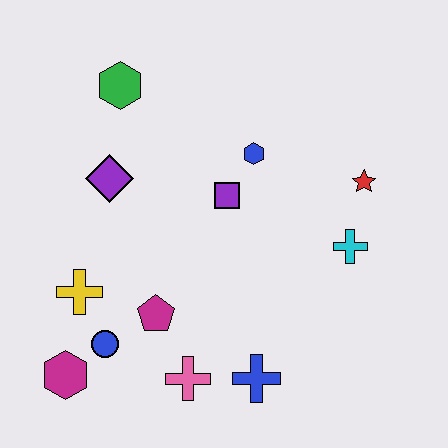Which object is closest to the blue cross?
The pink cross is closest to the blue cross.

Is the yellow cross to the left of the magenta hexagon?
No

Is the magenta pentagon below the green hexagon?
Yes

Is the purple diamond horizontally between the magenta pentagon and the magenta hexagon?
Yes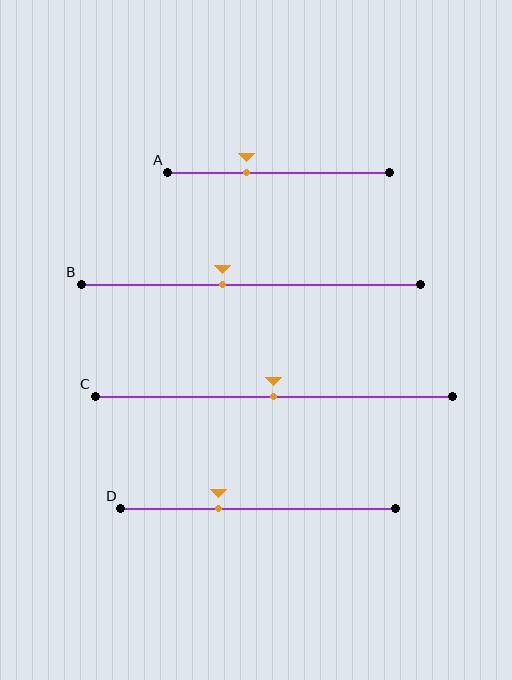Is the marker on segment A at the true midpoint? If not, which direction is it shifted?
No, the marker on segment A is shifted to the left by about 14% of the segment length.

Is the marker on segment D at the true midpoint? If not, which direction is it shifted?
No, the marker on segment D is shifted to the left by about 15% of the segment length.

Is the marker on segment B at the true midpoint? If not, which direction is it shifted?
No, the marker on segment B is shifted to the left by about 8% of the segment length.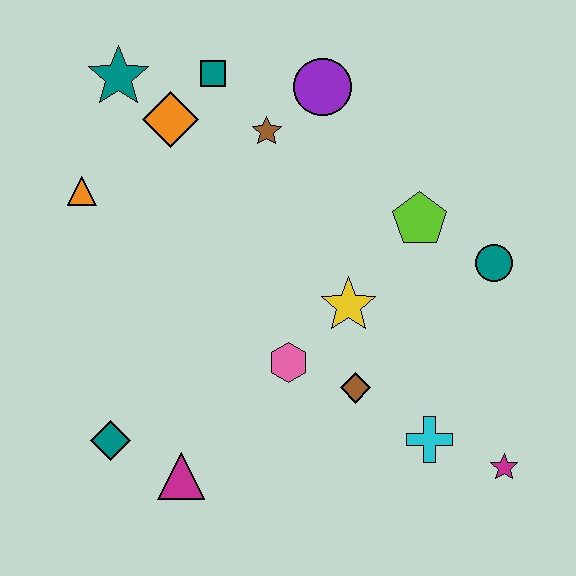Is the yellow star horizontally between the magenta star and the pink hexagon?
Yes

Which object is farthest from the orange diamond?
The magenta star is farthest from the orange diamond.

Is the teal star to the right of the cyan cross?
No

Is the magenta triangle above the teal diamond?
No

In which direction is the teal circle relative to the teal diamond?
The teal circle is to the right of the teal diamond.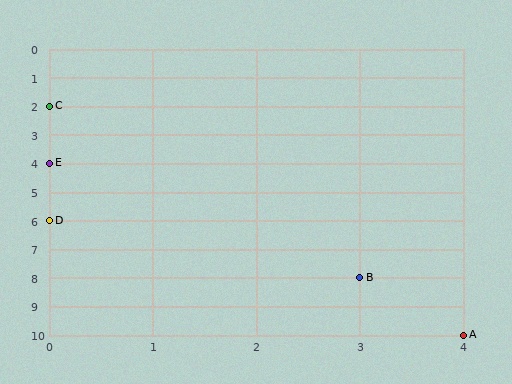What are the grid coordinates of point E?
Point E is at grid coordinates (0, 4).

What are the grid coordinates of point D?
Point D is at grid coordinates (0, 6).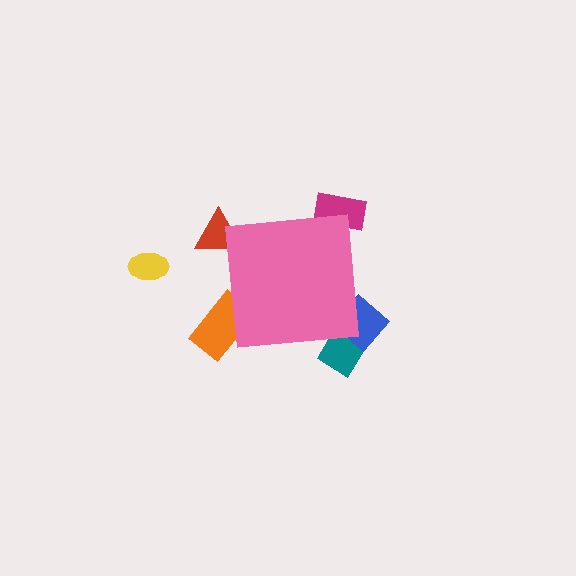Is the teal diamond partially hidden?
Yes, the teal diamond is partially hidden behind the pink square.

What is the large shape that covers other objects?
A pink square.